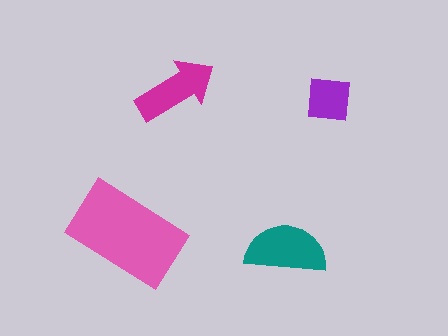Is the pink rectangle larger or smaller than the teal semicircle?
Larger.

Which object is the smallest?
The purple square.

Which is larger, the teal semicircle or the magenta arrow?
The teal semicircle.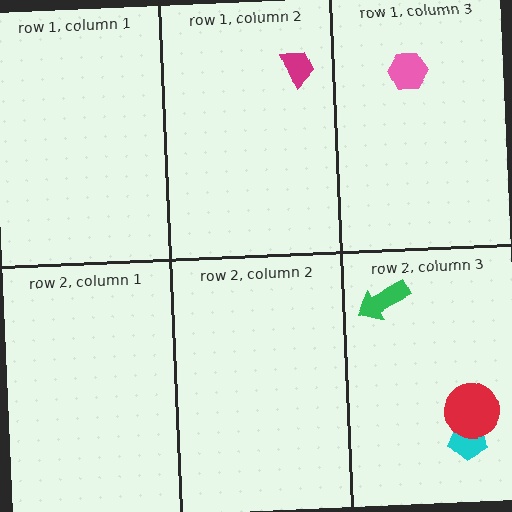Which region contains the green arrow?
The row 2, column 3 region.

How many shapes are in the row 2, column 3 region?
3.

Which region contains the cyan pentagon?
The row 2, column 3 region.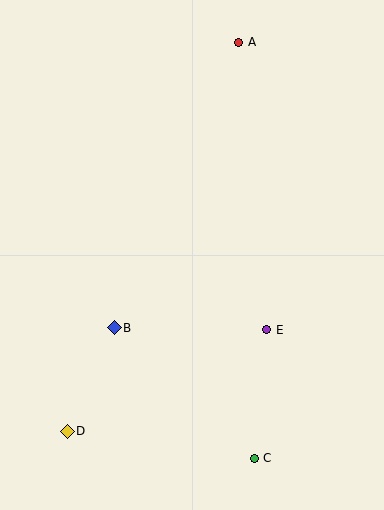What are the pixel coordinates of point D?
Point D is at (67, 431).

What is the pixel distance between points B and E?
The distance between B and E is 153 pixels.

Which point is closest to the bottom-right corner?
Point C is closest to the bottom-right corner.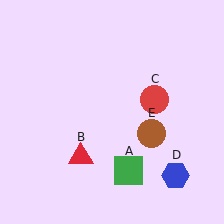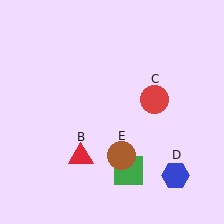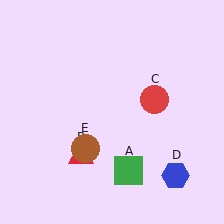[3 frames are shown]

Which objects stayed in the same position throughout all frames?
Green square (object A) and red triangle (object B) and red circle (object C) and blue hexagon (object D) remained stationary.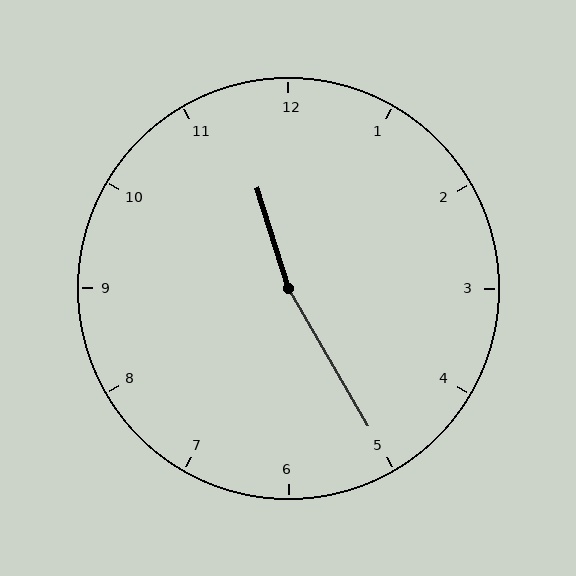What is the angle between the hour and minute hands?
Approximately 168 degrees.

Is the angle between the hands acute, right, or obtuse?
It is obtuse.